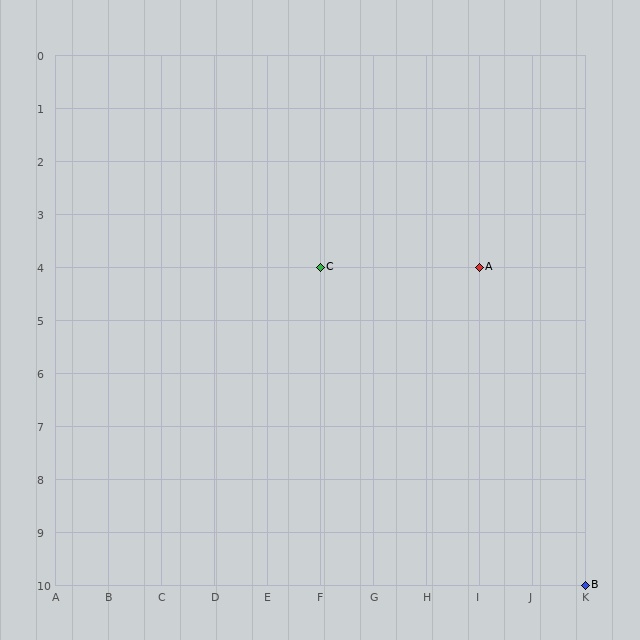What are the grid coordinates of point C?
Point C is at grid coordinates (F, 4).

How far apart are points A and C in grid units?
Points A and C are 3 columns apart.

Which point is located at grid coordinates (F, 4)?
Point C is at (F, 4).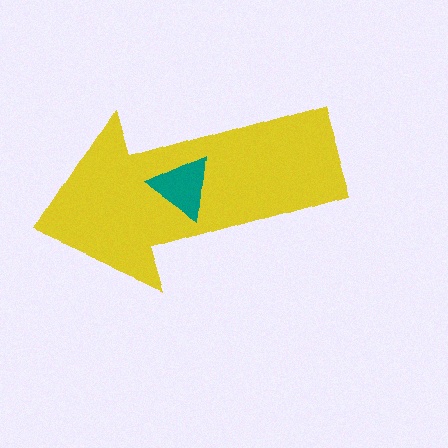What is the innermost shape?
The teal triangle.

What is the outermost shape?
The yellow arrow.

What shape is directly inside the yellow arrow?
The teal triangle.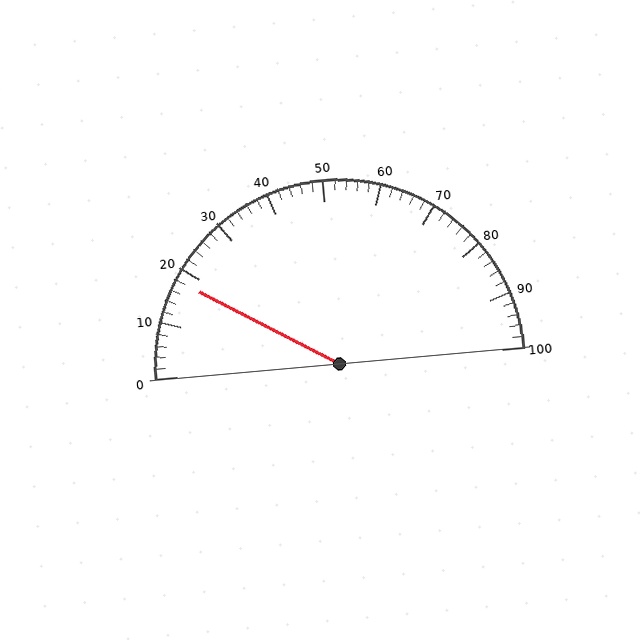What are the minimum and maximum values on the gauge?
The gauge ranges from 0 to 100.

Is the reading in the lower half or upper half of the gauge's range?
The reading is in the lower half of the range (0 to 100).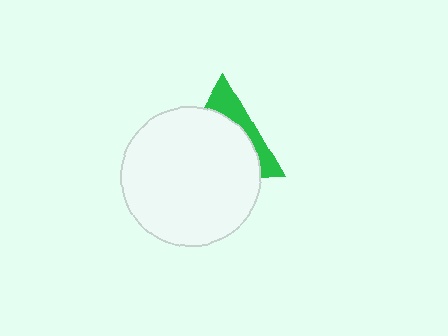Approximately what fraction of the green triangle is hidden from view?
Roughly 70% of the green triangle is hidden behind the white circle.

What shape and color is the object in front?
The object in front is a white circle.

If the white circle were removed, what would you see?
You would see the complete green triangle.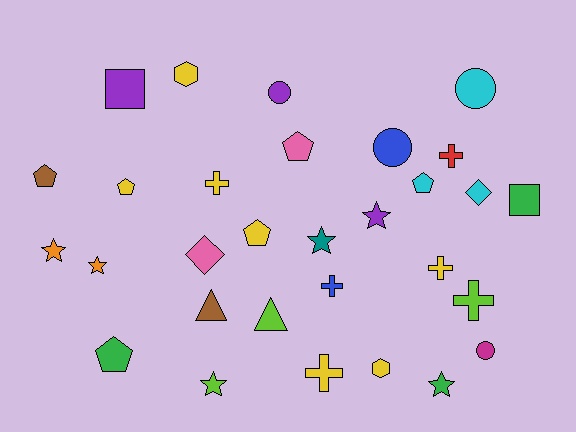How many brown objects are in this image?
There are 2 brown objects.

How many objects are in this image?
There are 30 objects.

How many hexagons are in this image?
There are 2 hexagons.